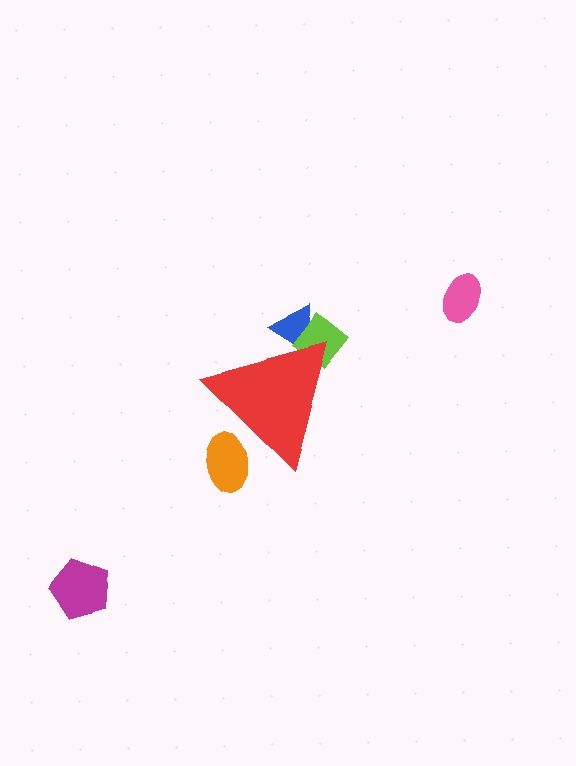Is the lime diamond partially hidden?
Yes, the lime diamond is partially hidden behind the red triangle.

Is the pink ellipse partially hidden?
No, the pink ellipse is fully visible.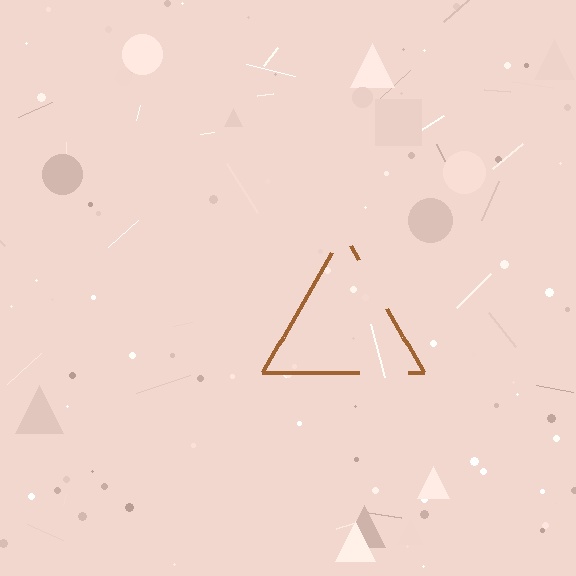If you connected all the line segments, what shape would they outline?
They would outline a triangle.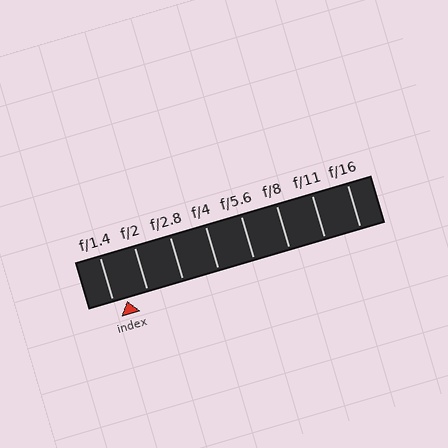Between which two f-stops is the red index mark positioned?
The index mark is between f/1.4 and f/2.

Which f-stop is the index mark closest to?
The index mark is closest to f/1.4.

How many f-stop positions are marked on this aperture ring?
There are 8 f-stop positions marked.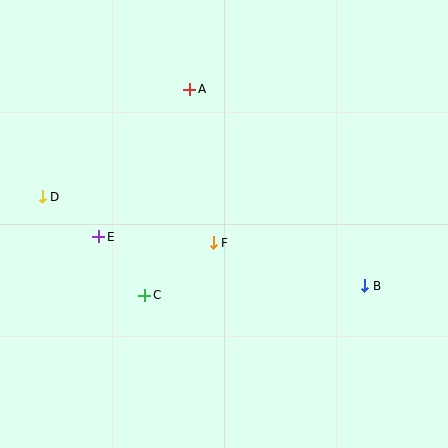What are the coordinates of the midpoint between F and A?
The midpoint between F and A is at (202, 166).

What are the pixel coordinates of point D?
Point D is at (42, 197).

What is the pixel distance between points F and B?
The distance between F and B is 158 pixels.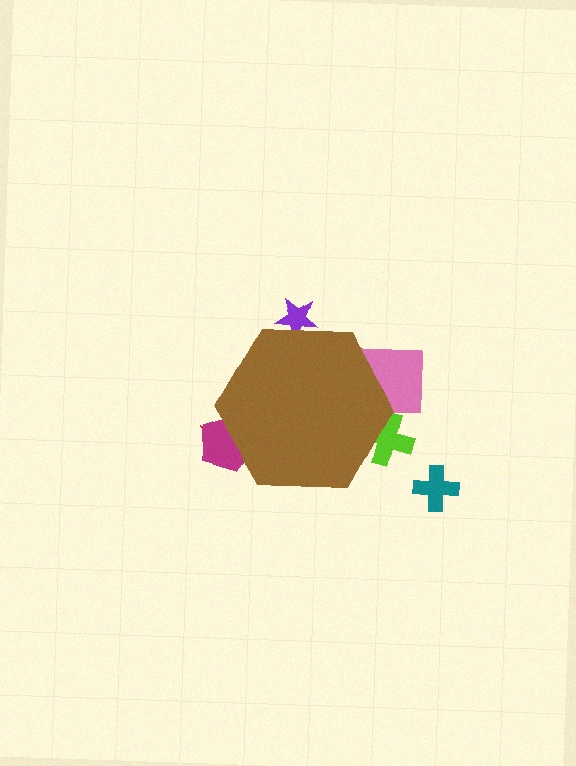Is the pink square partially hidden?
Yes, the pink square is partially hidden behind the brown hexagon.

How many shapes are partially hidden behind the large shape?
5 shapes are partially hidden.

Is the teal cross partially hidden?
No, the teal cross is fully visible.